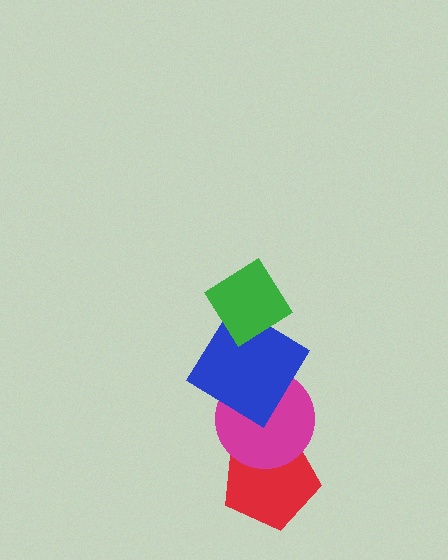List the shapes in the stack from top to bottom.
From top to bottom: the green diamond, the blue diamond, the magenta circle, the red pentagon.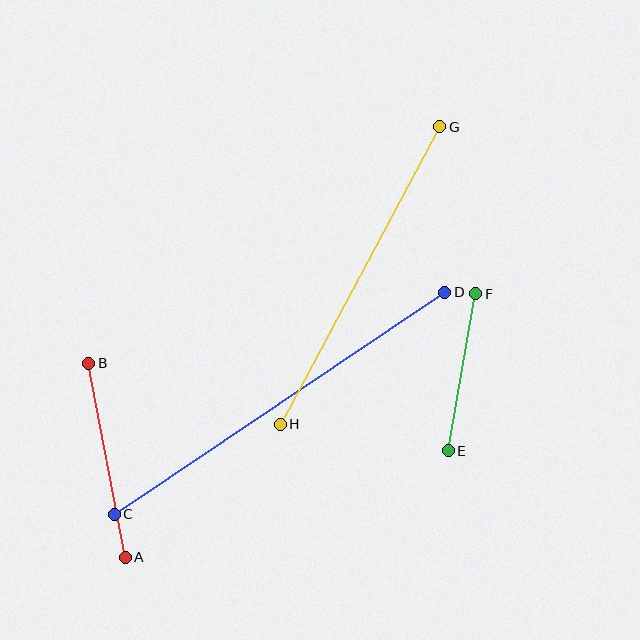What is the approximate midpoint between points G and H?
The midpoint is at approximately (360, 276) pixels.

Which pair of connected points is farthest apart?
Points C and D are farthest apart.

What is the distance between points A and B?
The distance is approximately 198 pixels.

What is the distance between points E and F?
The distance is approximately 160 pixels.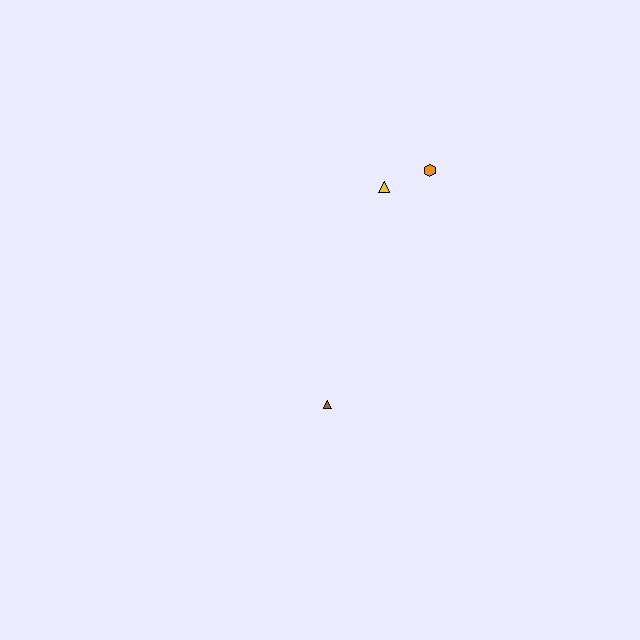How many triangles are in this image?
There are 2 triangles.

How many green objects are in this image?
There are no green objects.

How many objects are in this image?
There are 3 objects.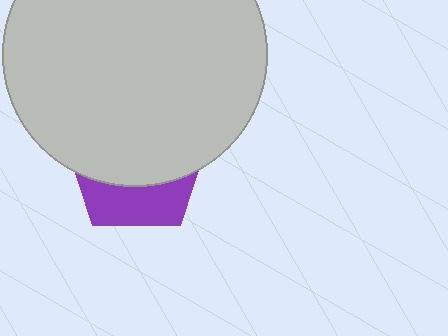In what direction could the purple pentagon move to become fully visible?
The purple pentagon could move down. That would shift it out from behind the light gray circle entirely.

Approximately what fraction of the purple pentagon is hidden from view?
Roughly 67% of the purple pentagon is hidden behind the light gray circle.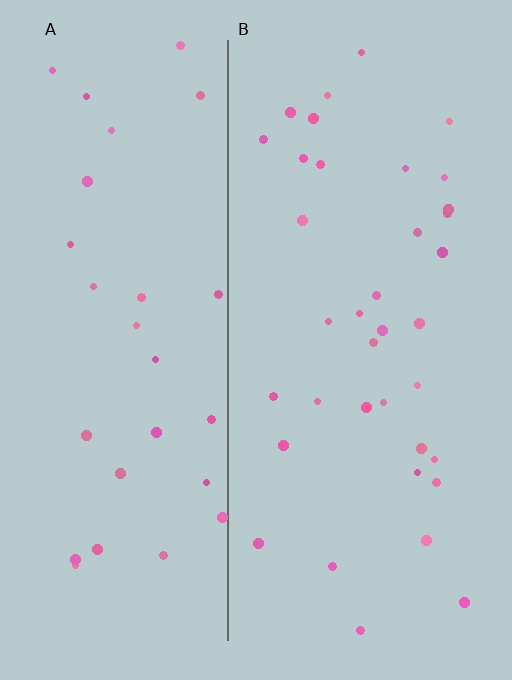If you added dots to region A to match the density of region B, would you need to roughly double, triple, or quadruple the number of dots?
Approximately double.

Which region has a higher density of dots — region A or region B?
B (the right).